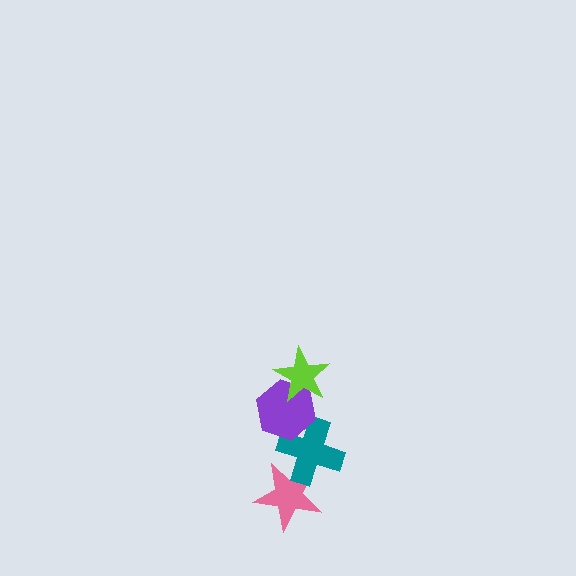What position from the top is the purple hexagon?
The purple hexagon is 2nd from the top.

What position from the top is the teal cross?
The teal cross is 3rd from the top.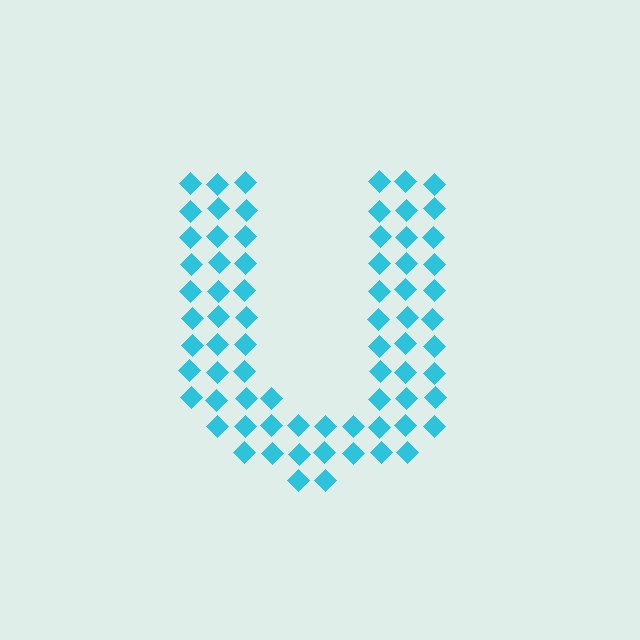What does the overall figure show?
The overall figure shows the letter U.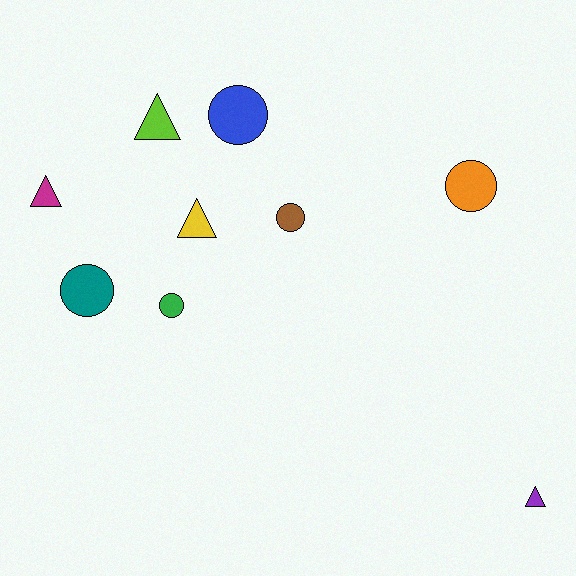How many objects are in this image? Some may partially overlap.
There are 9 objects.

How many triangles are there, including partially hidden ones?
There are 4 triangles.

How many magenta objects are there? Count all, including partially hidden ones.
There is 1 magenta object.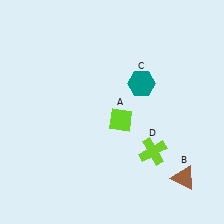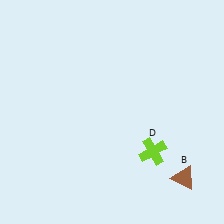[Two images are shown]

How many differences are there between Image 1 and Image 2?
There are 2 differences between the two images.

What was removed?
The lime diamond (A), the teal hexagon (C) were removed in Image 2.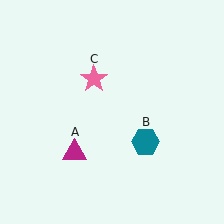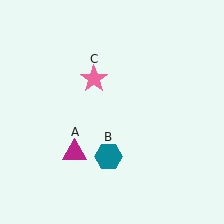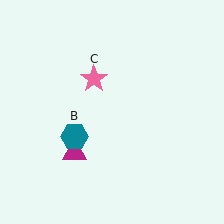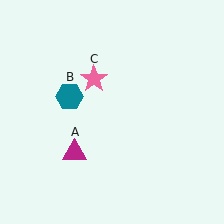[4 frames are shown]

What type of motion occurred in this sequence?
The teal hexagon (object B) rotated clockwise around the center of the scene.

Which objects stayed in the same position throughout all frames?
Magenta triangle (object A) and pink star (object C) remained stationary.